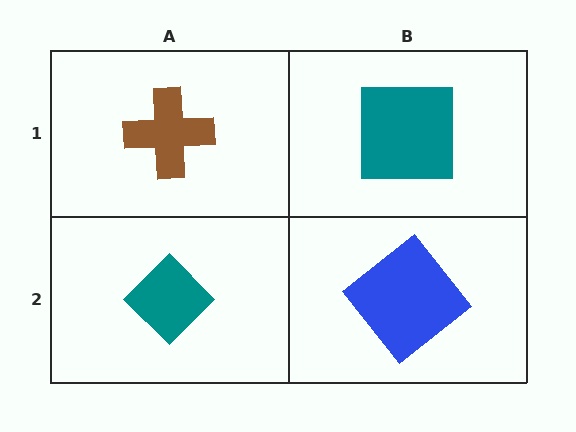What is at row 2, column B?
A blue diamond.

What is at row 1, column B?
A teal square.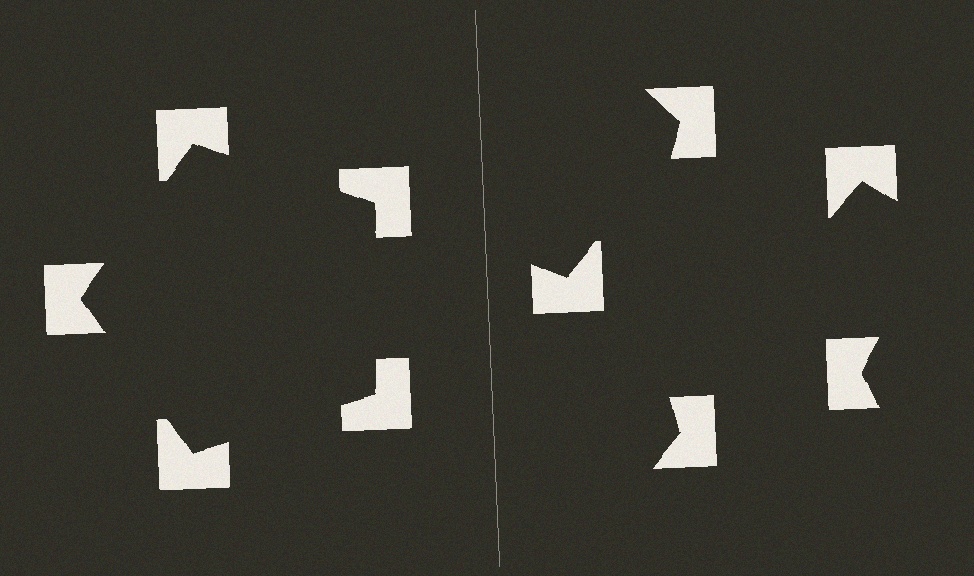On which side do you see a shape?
An illusory pentagon appears on the left side. On the right side the wedge cuts are rotated, so no coherent shape forms.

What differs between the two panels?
The notched squares are positioned identically on both sides; only the wedge orientations differ. On the left they align to a pentagon; on the right they are misaligned.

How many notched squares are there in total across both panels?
10 — 5 on each side.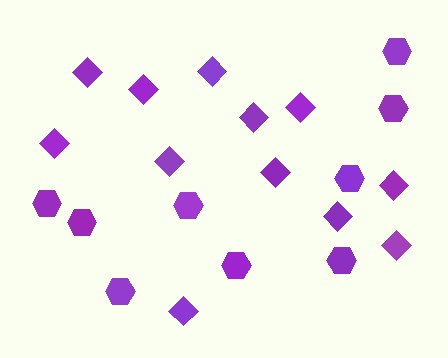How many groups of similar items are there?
There are 2 groups: one group of diamonds (12) and one group of hexagons (9).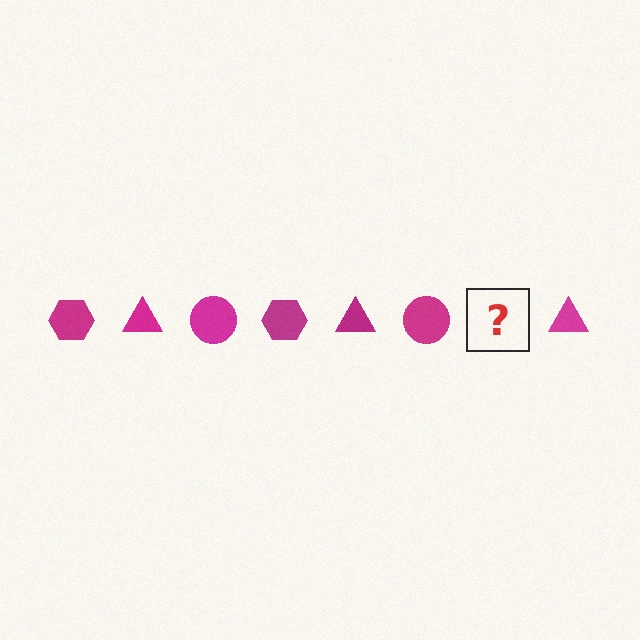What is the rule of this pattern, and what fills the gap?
The rule is that the pattern cycles through hexagon, triangle, circle shapes in magenta. The gap should be filled with a magenta hexagon.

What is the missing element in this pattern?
The missing element is a magenta hexagon.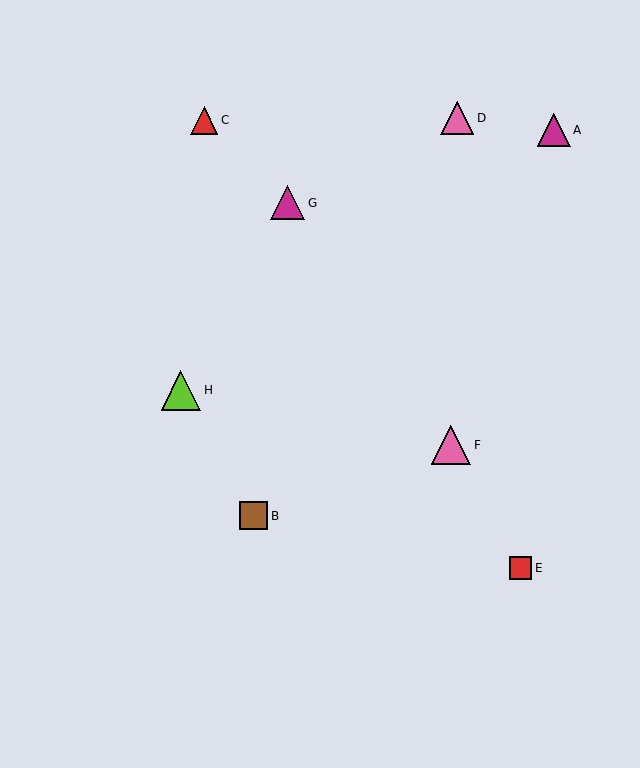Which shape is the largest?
The lime triangle (labeled H) is the largest.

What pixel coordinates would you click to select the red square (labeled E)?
Click at (521, 568) to select the red square E.